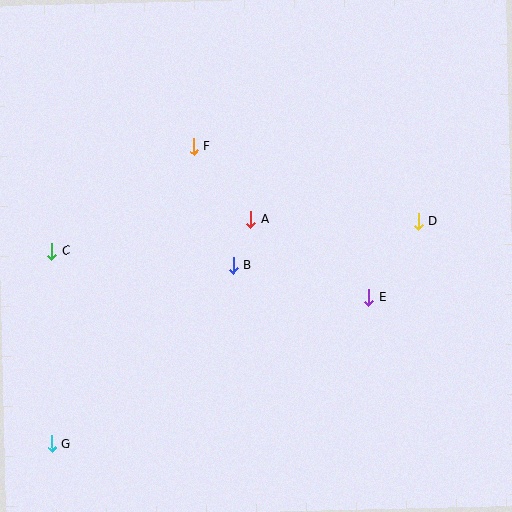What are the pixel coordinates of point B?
Point B is at (233, 265).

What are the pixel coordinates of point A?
Point A is at (251, 219).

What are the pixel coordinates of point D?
Point D is at (419, 221).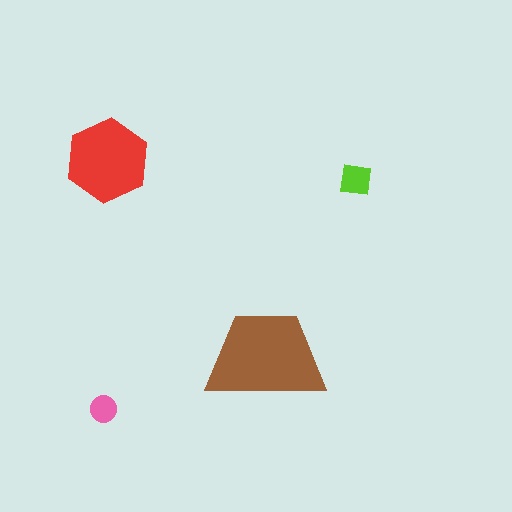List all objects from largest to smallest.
The brown trapezoid, the red hexagon, the lime square, the pink circle.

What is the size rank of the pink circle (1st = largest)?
4th.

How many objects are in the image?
There are 4 objects in the image.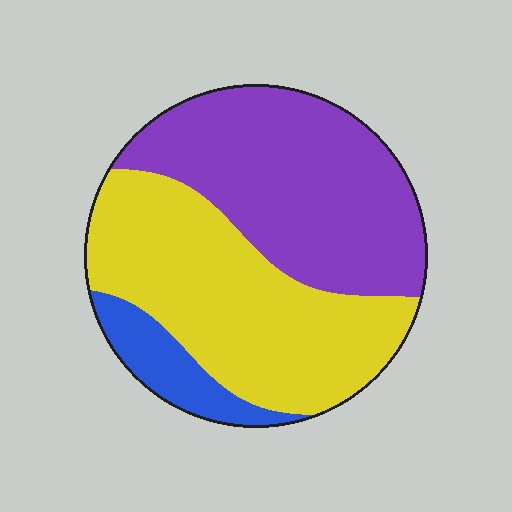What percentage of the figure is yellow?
Yellow covers roughly 45% of the figure.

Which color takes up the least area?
Blue, at roughly 10%.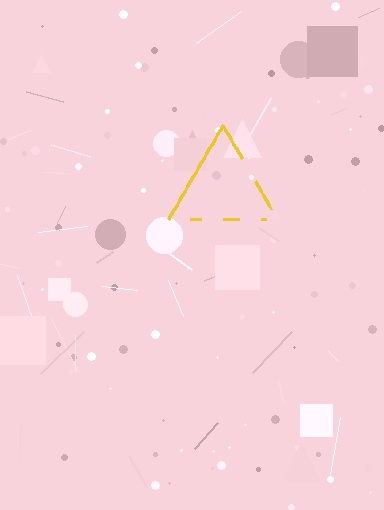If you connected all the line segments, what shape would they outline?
They would outline a triangle.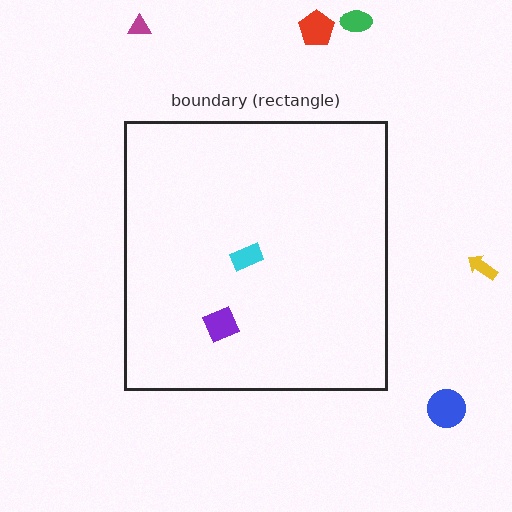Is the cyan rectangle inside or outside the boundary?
Inside.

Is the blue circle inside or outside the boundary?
Outside.